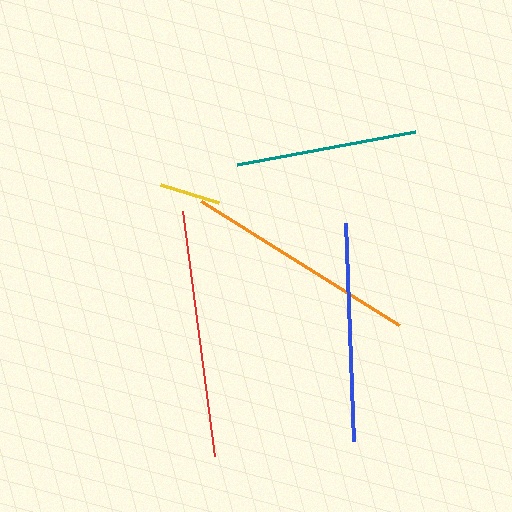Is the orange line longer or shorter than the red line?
The red line is longer than the orange line.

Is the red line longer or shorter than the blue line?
The red line is longer than the blue line.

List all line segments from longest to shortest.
From longest to shortest: red, orange, blue, teal, yellow.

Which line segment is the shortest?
The yellow line is the shortest at approximately 61 pixels.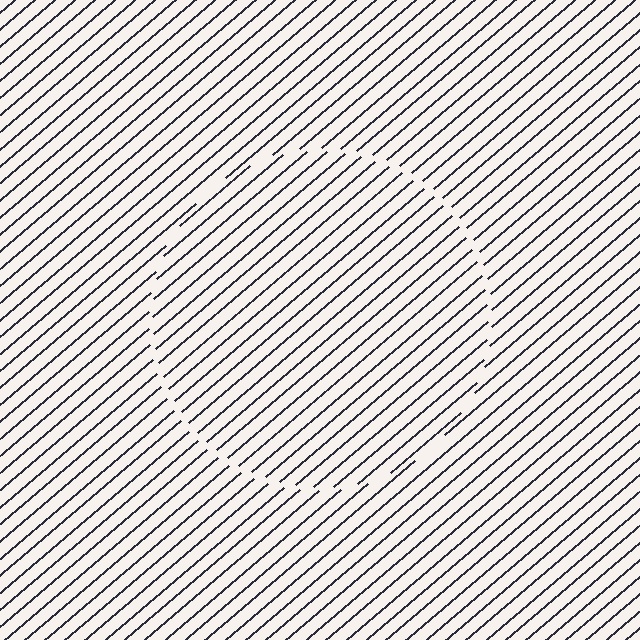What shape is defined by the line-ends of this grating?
An illusory circle. The interior of the shape contains the same grating, shifted by half a period — the contour is defined by the phase discontinuity where line-ends from the inner and outer gratings abut.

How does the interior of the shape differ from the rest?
The interior of the shape contains the same grating, shifted by half a period — the contour is defined by the phase discontinuity where line-ends from the inner and outer gratings abut.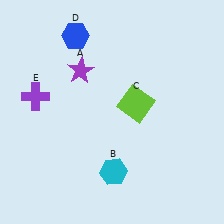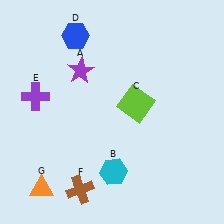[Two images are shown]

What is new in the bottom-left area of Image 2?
An orange triangle (G) was added in the bottom-left area of Image 2.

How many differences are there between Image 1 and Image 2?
There are 2 differences between the two images.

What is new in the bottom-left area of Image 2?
A brown cross (F) was added in the bottom-left area of Image 2.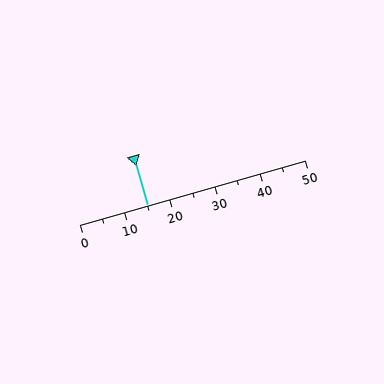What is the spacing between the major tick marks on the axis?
The major ticks are spaced 10 apart.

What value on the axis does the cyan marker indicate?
The marker indicates approximately 15.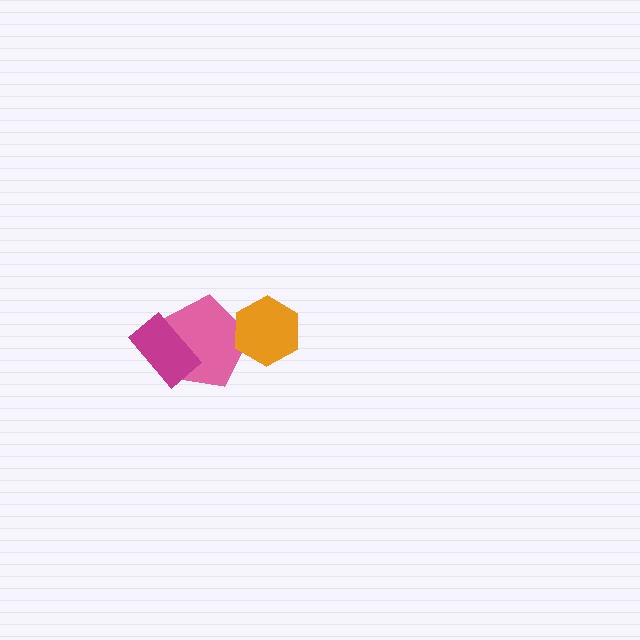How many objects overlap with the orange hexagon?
1 object overlaps with the orange hexagon.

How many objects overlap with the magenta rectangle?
1 object overlaps with the magenta rectangle.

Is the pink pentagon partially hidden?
Yes, it is partially covered by another shape.